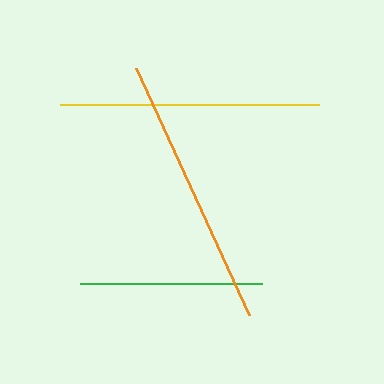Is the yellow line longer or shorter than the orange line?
The orange line is longer than the yellow line.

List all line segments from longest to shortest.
From longest to shortest: orange, yellow, green.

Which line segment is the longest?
The orange line is the longest at approximately 271 pixels.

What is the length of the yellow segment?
The yellow segment is approximately 259 pixels long.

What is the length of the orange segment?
The orange segment is approximately 271 pixels long.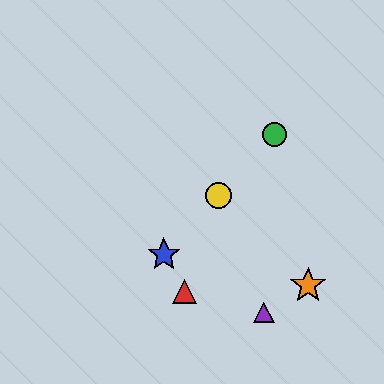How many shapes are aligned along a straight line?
3 shapes (the blue star, the green circle, the yellow circle) are aligned along a straight line.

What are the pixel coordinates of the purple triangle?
The purple triangle is at (264, 313).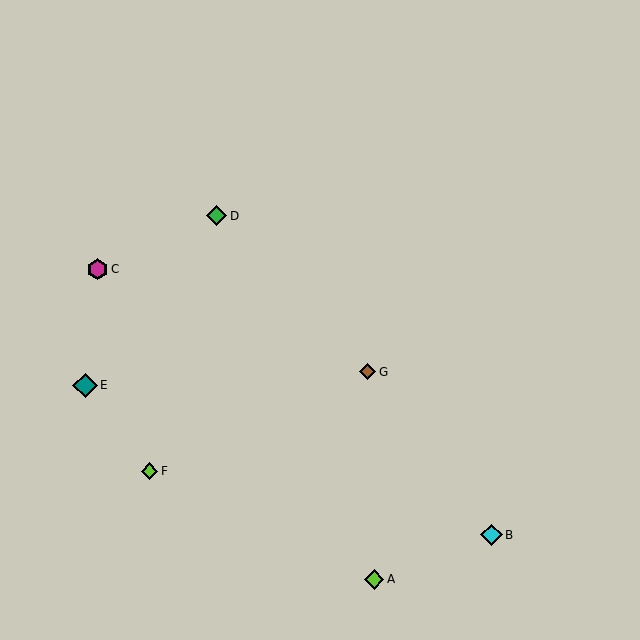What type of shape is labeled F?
Shape F is a lime diamond.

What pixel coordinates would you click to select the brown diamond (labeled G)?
Click at (368, 372) to select the brown diamond G.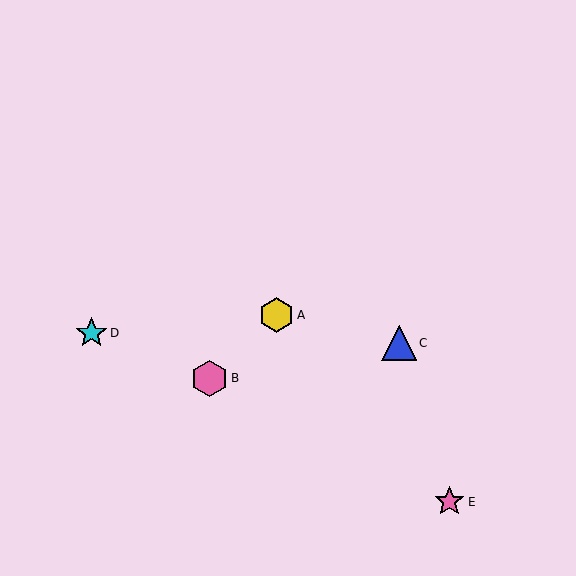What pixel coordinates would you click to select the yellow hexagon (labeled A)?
Click at (277, 315) to select the yellow hexagon A.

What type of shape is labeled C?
Shape C is a blue triangle.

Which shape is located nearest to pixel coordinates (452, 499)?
The pink star (labeled E) at (449, 502) is nearest to that location.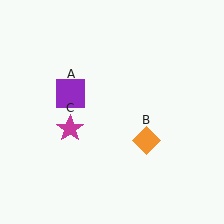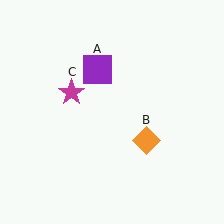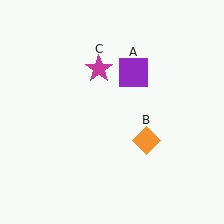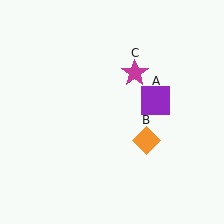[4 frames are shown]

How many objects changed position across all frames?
2 objects changed position: purple square (object A), magenta star (object C).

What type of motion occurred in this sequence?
The purple square (object A), magenta star (object C) rotated clockwise around the center of the scene.